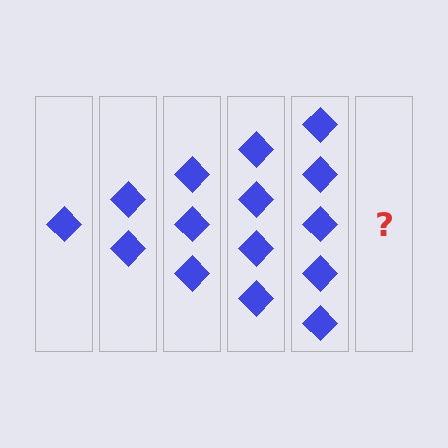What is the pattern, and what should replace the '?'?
The pattern is that each step adds one more diamond. The '?' should be 6 diamonds.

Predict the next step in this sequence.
The next step is 6 diamonds.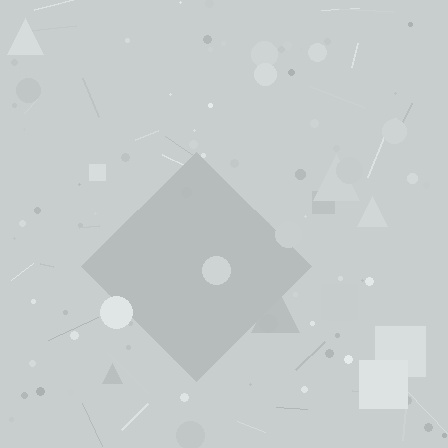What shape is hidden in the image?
A diamond is hidden in the image.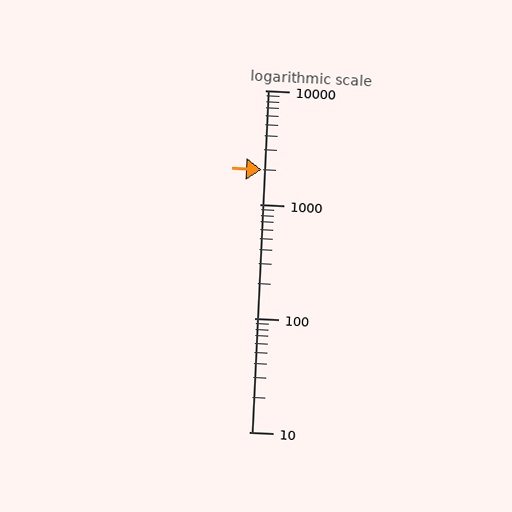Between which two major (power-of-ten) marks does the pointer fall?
The pointer is between 1000 and 10000.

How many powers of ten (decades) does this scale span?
The scale spans 3 decades, from 10 to 10000.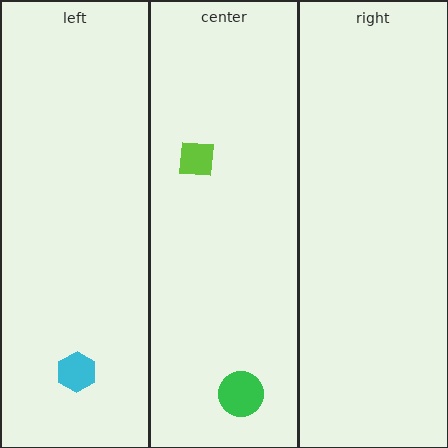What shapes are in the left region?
The cyan hexagon.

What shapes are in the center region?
The lime square, the green circle.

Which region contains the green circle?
The center region.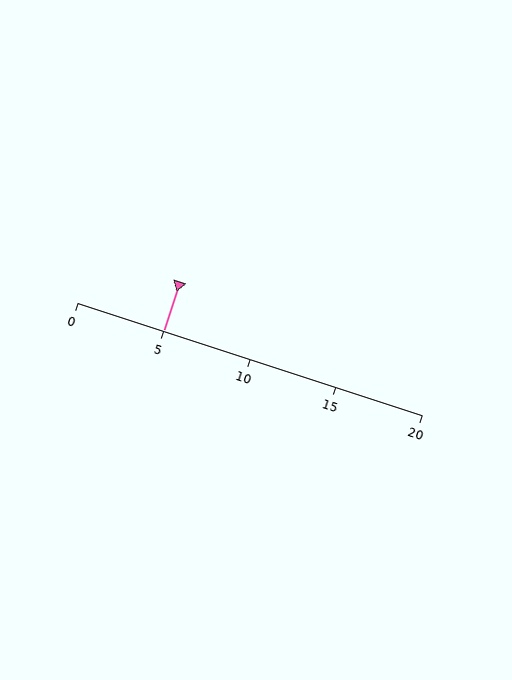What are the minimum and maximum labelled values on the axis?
The axis runs from 0 to 20.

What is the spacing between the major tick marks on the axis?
The major ticks are spaced 5 apart.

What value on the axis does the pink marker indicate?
The marker indicates approximately 5.